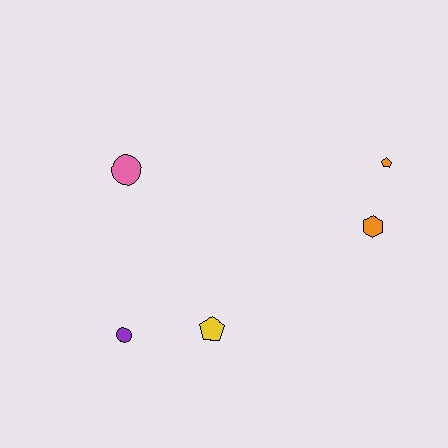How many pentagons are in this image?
There are 2 pentagons.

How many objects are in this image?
There are 5 objects.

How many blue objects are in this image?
There are no blue objects.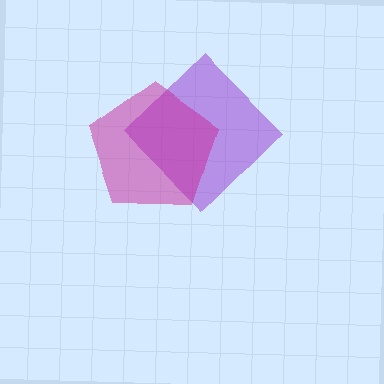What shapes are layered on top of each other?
The layered shapes are: a purple diamond, a magenta pentagon.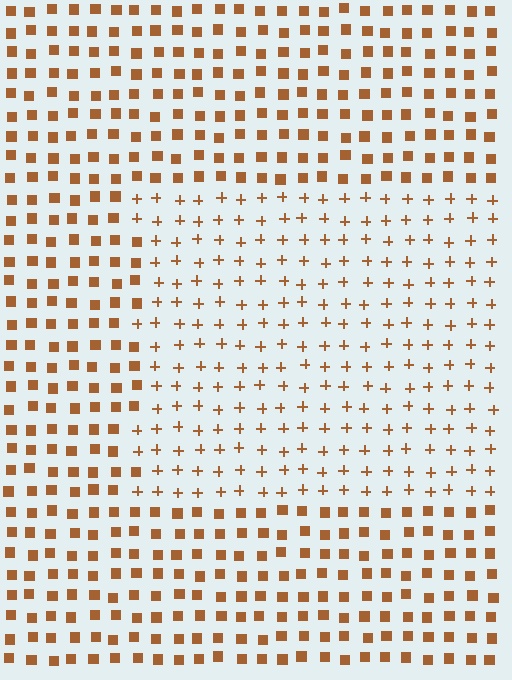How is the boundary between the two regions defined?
The boundary is defined by a change in element shape: plus signs inside vs. squares outside. All elements share the same color and spacing.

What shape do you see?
I see a rectangle.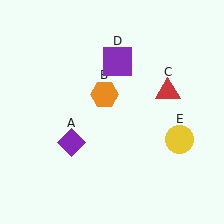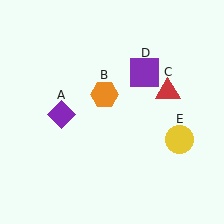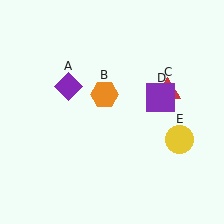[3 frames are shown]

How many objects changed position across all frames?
2 objects changed position: purple diamond (object A), purple square (object D).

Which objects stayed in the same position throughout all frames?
Orange hexagon (object B) and red triangle (object C) and yellow circle (object E) remained stationary.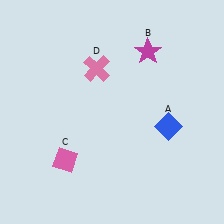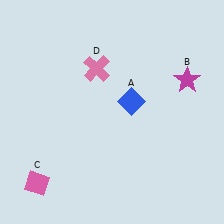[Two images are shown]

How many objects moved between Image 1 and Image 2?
3 objects moved between the two images.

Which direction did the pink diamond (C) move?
The pink diamond (C) moved left.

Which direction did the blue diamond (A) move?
The blue diamond (A) moved left.